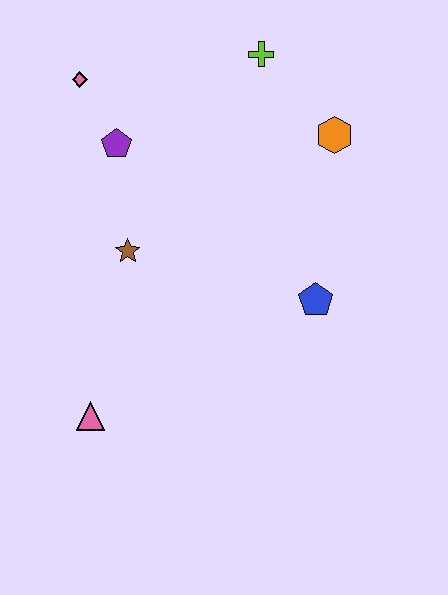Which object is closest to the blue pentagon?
The orange hexagon is closest to the blue pentagon.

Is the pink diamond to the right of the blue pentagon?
No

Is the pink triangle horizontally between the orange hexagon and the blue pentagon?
No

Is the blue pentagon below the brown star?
Yes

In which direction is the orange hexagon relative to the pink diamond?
The orange hexagon is to the right of the pink diamond.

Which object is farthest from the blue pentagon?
The pink diamond is farthest from the blue pentagon.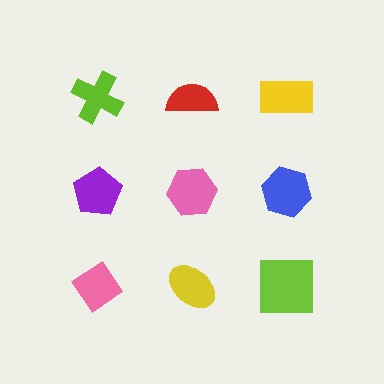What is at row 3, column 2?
A yellow ellipse.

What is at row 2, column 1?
A purple pentagon.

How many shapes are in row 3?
3 shapes.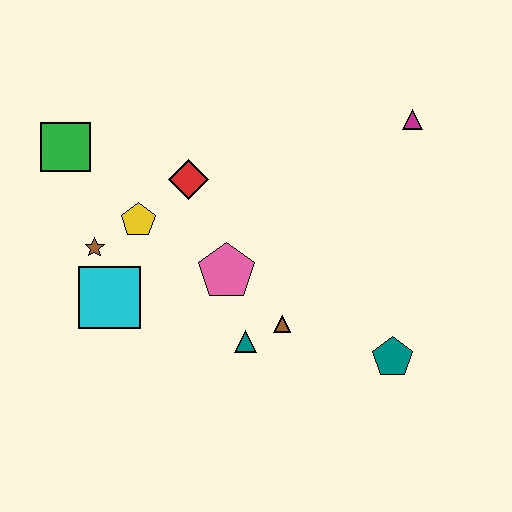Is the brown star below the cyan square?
No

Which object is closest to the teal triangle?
The brown triangle is closest to the teal triangle.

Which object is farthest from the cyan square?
The magenta triangle is farthest from the cyan square.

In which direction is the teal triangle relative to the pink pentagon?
The teal triangle is below the pink pentagon.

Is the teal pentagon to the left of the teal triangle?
No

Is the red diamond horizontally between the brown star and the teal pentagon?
Yes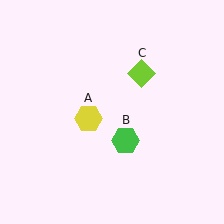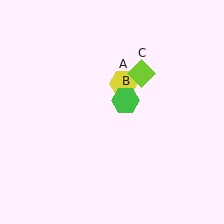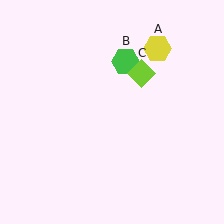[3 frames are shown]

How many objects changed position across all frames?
2 objects changed position: yellow hexagon (object A), green hexagon (object B).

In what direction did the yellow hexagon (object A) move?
The yellow hexagon (object A) moved up and to the right.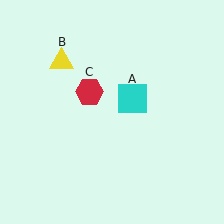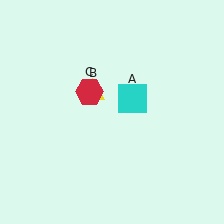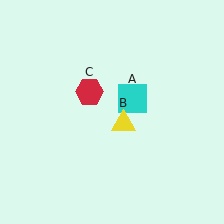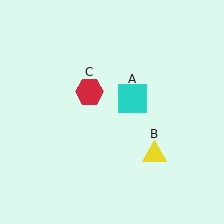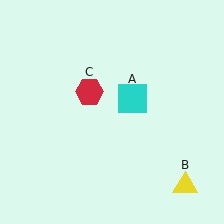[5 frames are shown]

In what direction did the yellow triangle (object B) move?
The yellow triangle (object B) moved down and to the right.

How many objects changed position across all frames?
1 object changed position: yellow triangle (object B).